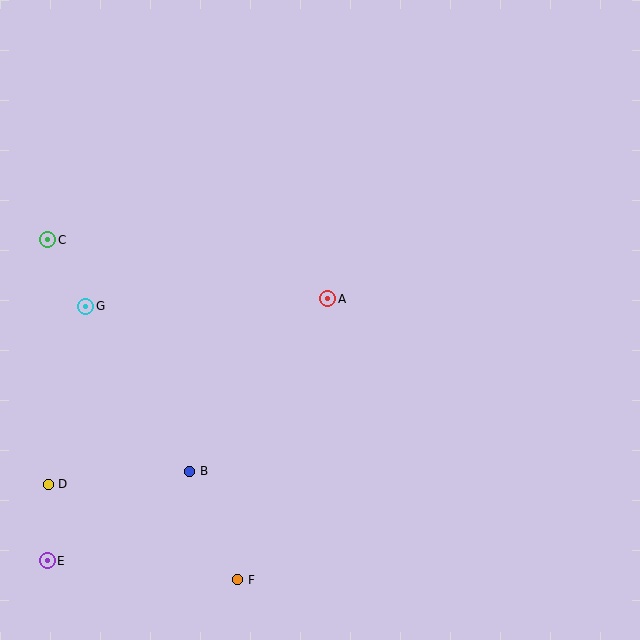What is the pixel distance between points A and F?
The distance between A and F is 295 pixels.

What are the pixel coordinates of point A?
Point A is at (328, 299).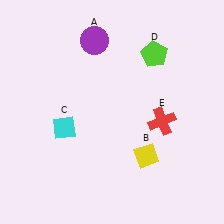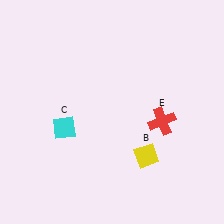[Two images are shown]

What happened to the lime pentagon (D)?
The lime pentagon (D) was removed in Image 2. It was in the top-right area of Image 1.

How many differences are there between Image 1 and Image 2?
There are 2 differences between the two images.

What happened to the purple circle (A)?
The purple circle (A) was removed in Image 2. It was in the top-left area of Image 1.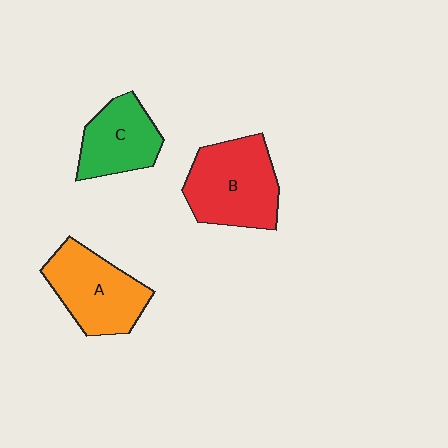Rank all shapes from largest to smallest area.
From largest to smallest: B (red), A (orange), C (green).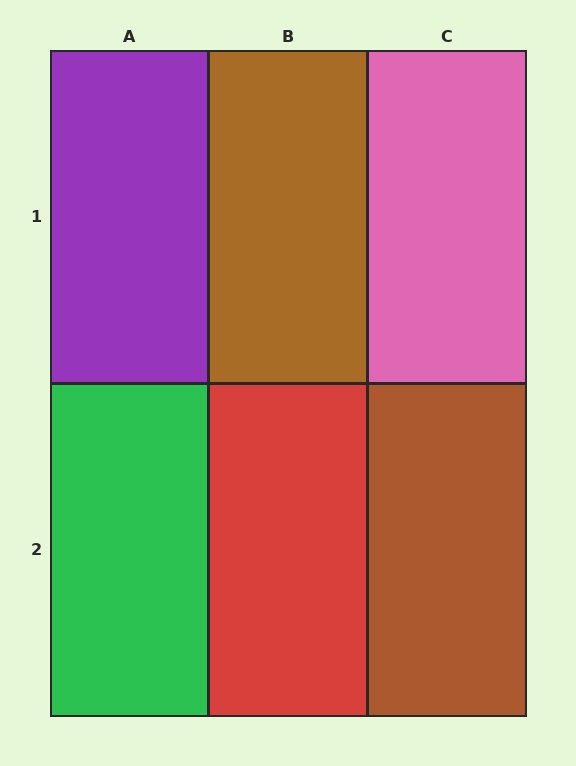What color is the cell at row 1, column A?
Purple.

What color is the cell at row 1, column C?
Pink.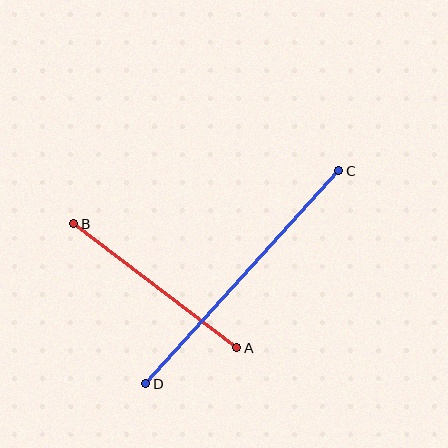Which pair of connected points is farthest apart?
Points C and D are farthest apart.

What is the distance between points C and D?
The distance is approximately 288 pixels.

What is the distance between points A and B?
The distance is approximately 205 pixels.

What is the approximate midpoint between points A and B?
The midpoint is at approximately (155, 286) pixels.